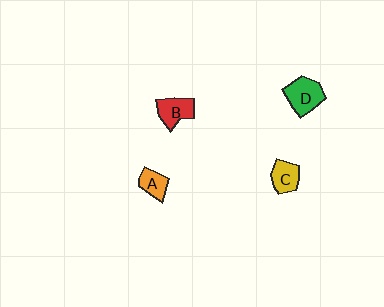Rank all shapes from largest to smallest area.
From largest to smallest: D (green), B (red), C (yellow), A (orange).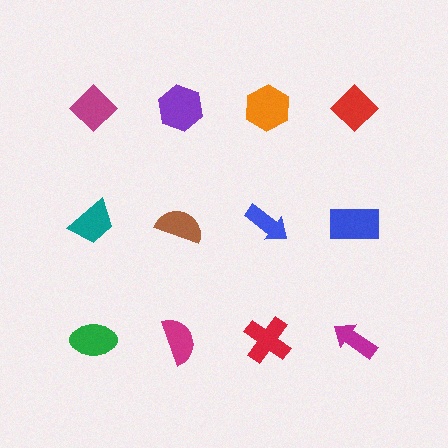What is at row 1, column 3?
An orange hexagon.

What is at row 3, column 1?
A green ellipse.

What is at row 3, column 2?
A magenta semicircle.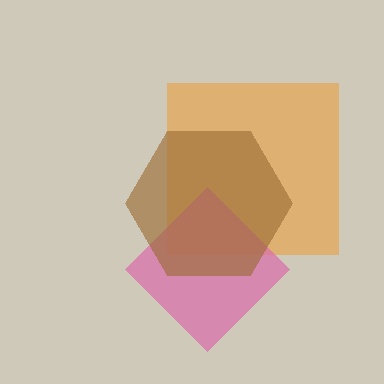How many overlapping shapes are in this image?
There are 3 overlapping shapes in the image.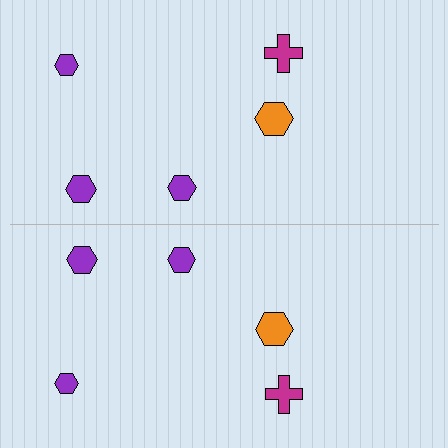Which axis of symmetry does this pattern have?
The pattern has a horizontal axis of symmetry running through the center of the image.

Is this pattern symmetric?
Yes, this pattern has bilateral (reflection) symmetry.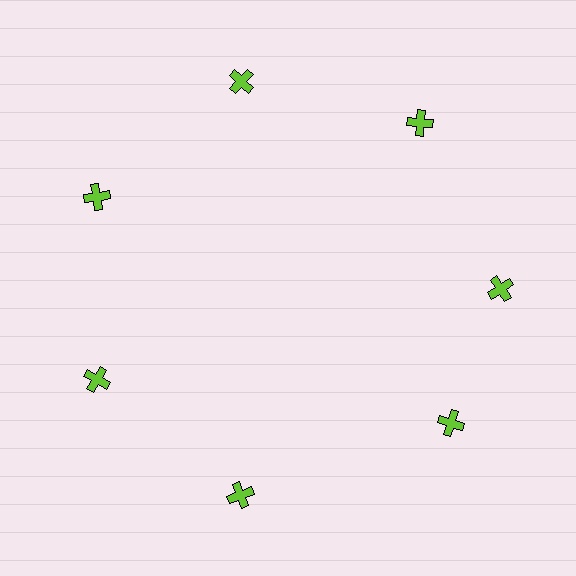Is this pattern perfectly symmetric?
No. The 7 lime crosses are arranged in a ring, but one element near the 5 o'clock position is rotated out of alignment along the ring, breaking the 7-fold rotational symmetry.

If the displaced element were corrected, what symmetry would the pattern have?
It would have 7-fold rotational symmetry — the pattern would map onto itself every 51 degrees.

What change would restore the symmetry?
The symmetry would be restored by rotating it back into even spacing with its neighbors so that all 7 crosses sit at equal angles and equal distance from the center.